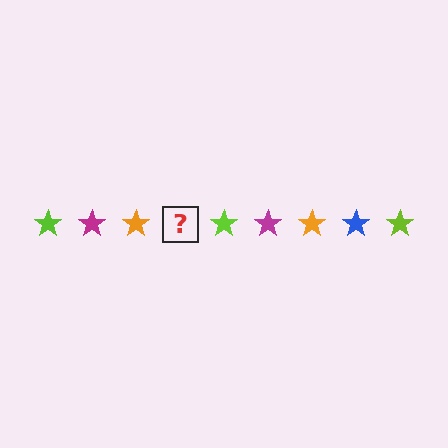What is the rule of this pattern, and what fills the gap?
The rule is that the pattern cycles through lime, magenta, orange, blue stars. The gap should be filled with a blue star.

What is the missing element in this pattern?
The missing element is a blue star.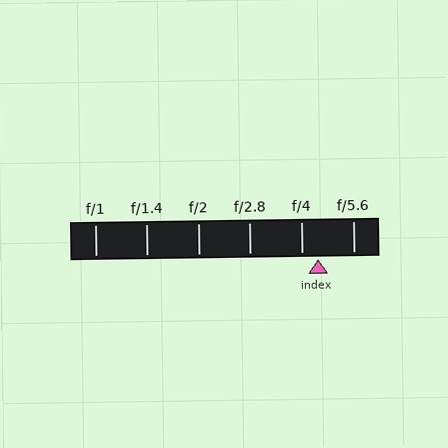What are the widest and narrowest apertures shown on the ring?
The widest aperture shown is f/1 and the narrowest is f/5.6.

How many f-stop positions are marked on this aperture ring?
There are 6 f-stop positions marked.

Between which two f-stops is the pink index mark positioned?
The index mark is between f/4 and f/5.6.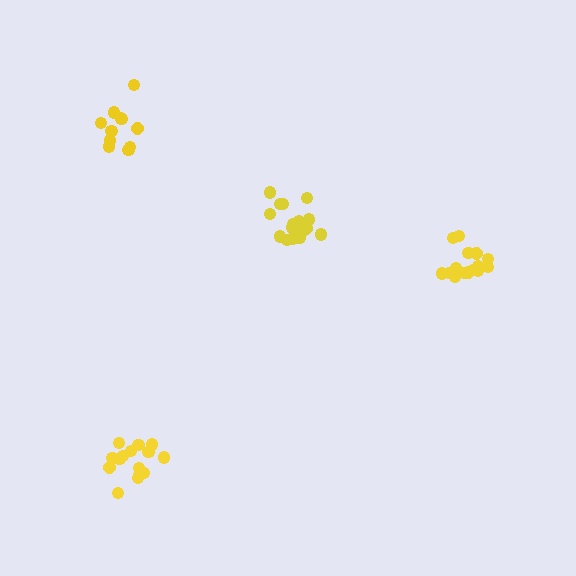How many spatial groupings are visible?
There are 4 spatial groupings.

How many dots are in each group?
Group 1: 17 dots, Group 2: 15 dots, Group 3: 11 dots, Group 4: 15 dots (58 total).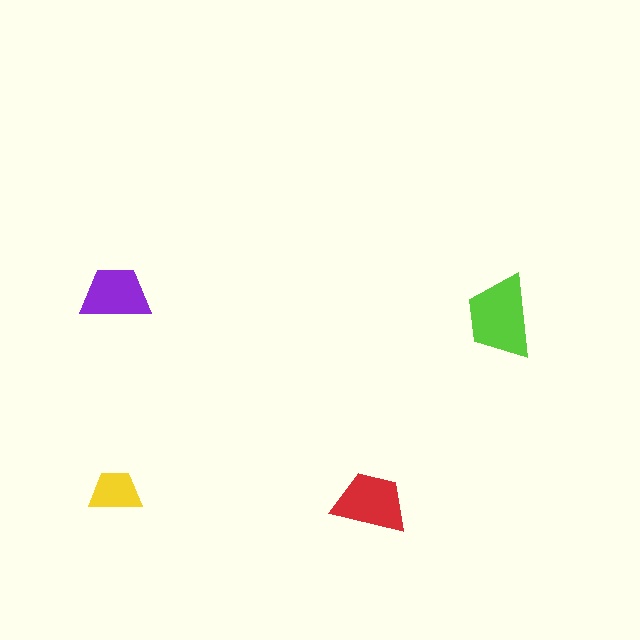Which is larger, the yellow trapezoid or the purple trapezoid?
The purple one.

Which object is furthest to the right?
The lime trapezoid is rightmost.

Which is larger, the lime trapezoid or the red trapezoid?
The lime one.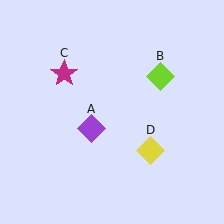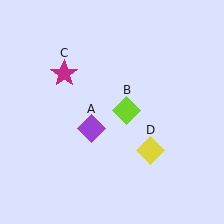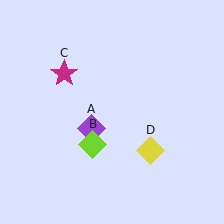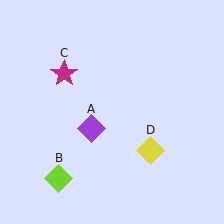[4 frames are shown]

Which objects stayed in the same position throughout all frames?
Purple diamond (object A) and magenta star (object C) and yellow diamond (object D) remained stationary.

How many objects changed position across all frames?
1 object changed position: lime diamond (object B).